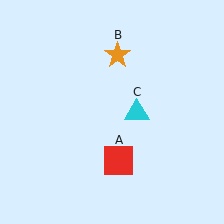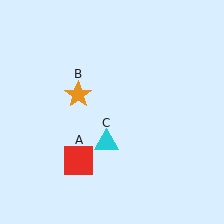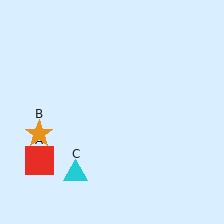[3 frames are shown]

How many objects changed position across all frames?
3 objects changed position: red square (object A), orange star (object B), cyan triangle (object C).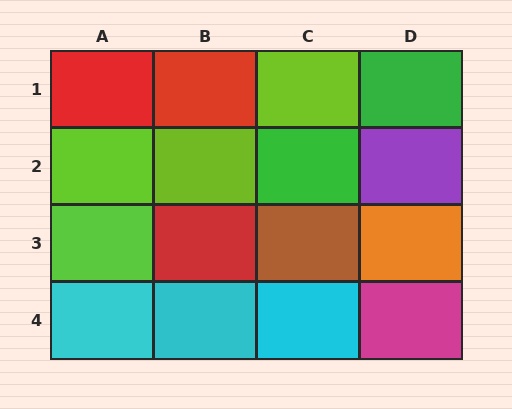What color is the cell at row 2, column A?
Lime.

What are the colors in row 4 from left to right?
Cyan, cyan, cyan, magenta.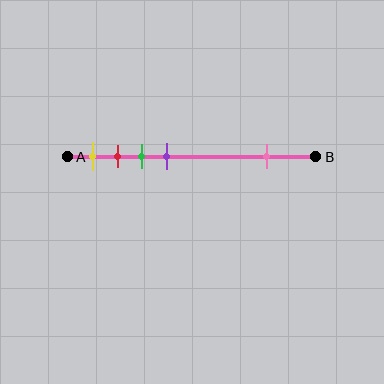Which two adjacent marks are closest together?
The red and green marks are the closest adjacent pair.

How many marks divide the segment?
There are 5 marks dividing the segment.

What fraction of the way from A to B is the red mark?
The red mark is approximately 20% (0.2) of the way from A to B.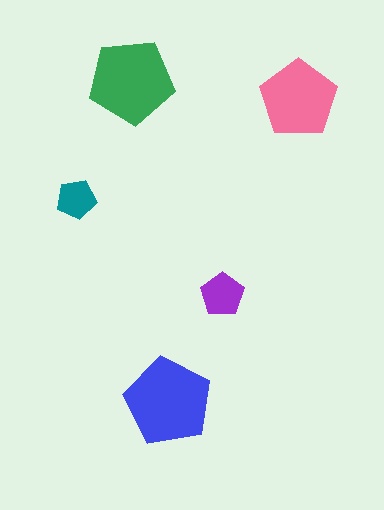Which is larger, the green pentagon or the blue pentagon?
The blue one.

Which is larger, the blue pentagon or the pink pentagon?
The blue one.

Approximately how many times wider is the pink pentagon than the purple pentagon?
About 2 times wider.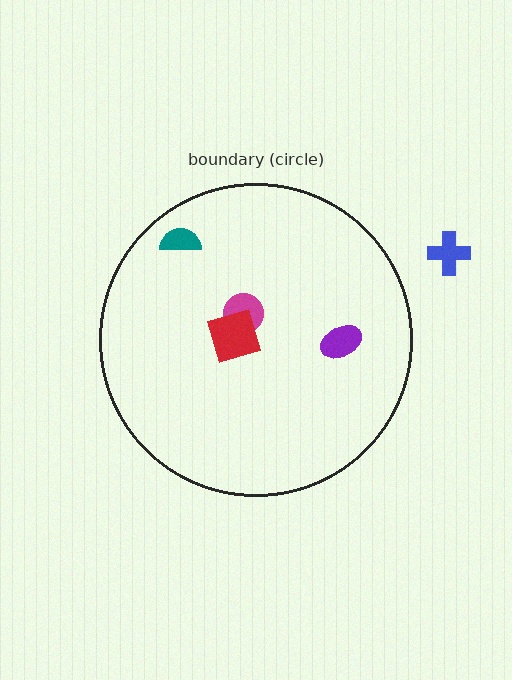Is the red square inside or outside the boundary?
Inside.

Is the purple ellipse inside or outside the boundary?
Inside.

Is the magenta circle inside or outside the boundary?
Inside.